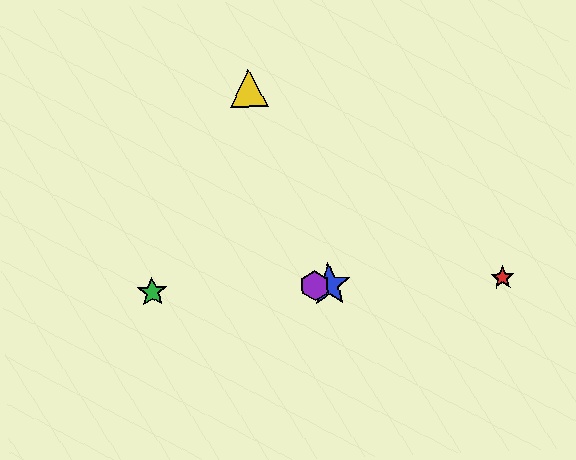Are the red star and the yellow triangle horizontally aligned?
No, the red star is at y≈278 and the yellow triangle is at y≈88.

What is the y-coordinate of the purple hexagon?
The purple hexagon is at y≈286.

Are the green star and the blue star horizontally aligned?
Yes, both are at y≈292.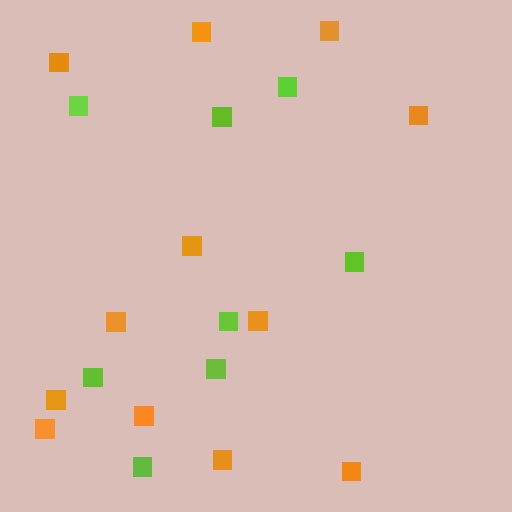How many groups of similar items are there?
There are 2 groups: one group of lime squares (8) and one group of orange squares (12).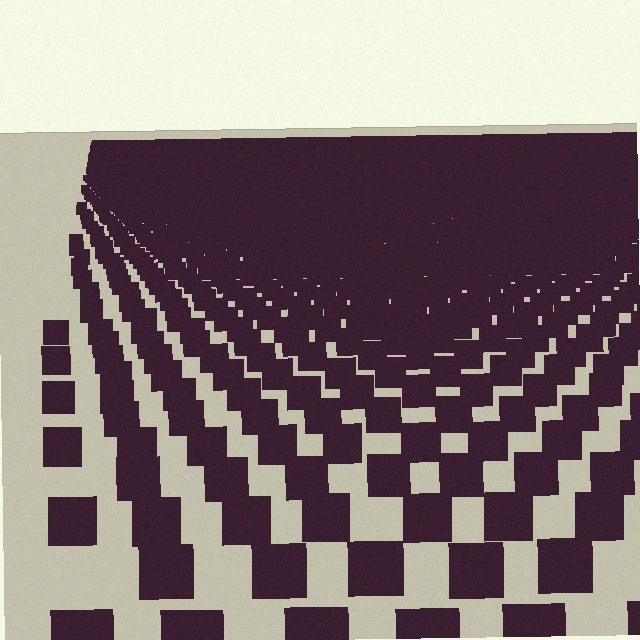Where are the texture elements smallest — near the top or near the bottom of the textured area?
Near the top.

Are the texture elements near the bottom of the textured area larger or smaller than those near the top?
Larger. Near the bottom, elements are closer to the viewer and appear at a bigger on-screen size.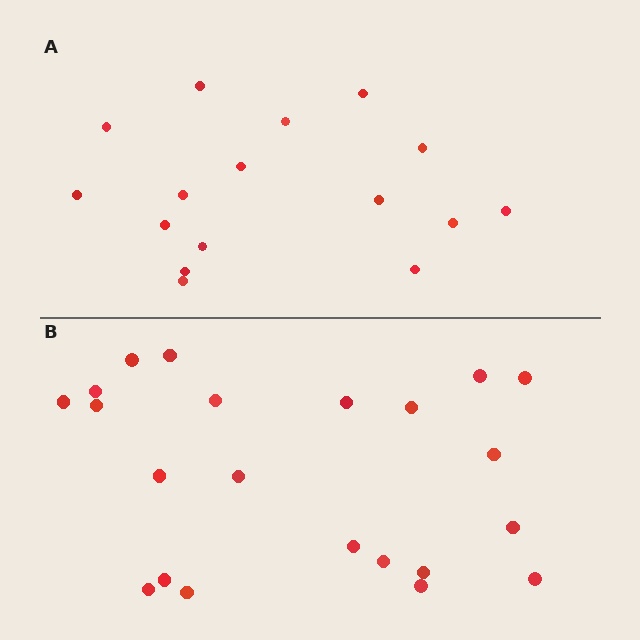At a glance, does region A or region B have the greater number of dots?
Region B (the bottom region) has more dots.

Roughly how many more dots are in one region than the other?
Region B has about 6 more dots than region A.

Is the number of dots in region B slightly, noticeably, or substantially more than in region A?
Region B has noticeably more, but not dramatically so. The ratio is roughly 1.4 to 1.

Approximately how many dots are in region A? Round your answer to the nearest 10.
About 20 dots. (The exact count is 16, which rounds to 20.)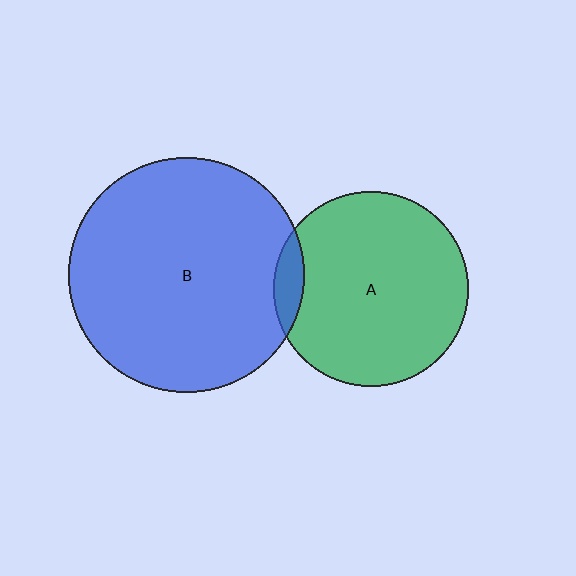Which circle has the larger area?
Circle B (blue).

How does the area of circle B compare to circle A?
Approximately 1.5 times.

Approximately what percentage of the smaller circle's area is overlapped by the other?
Approximately 10%.